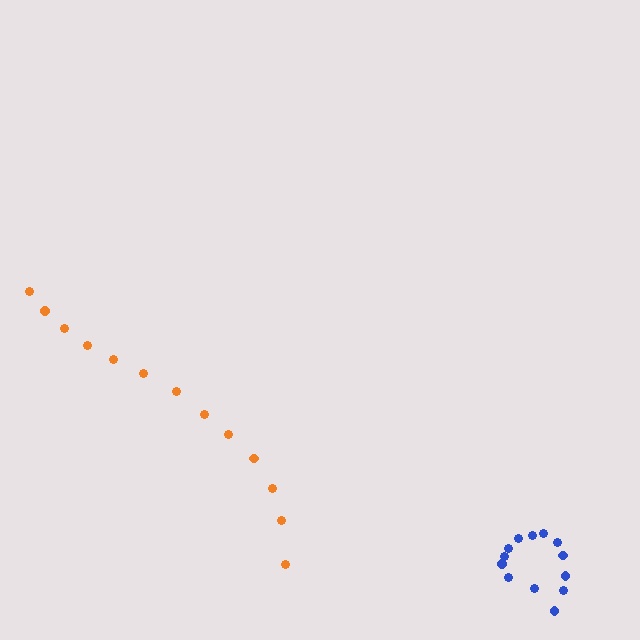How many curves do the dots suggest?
There are 2 distinct paths.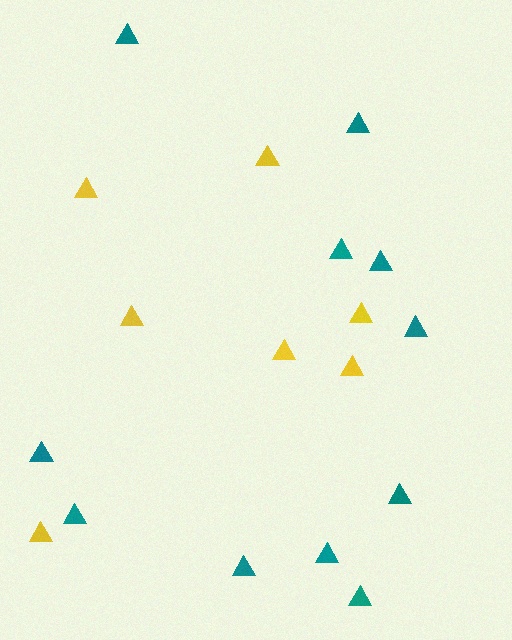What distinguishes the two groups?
There are 2 groups: one group of yellow triangles (7) and one group of teal triangles (11).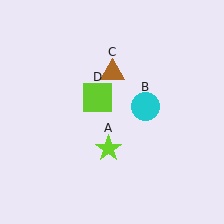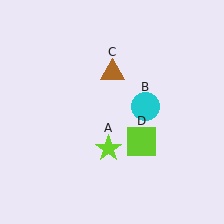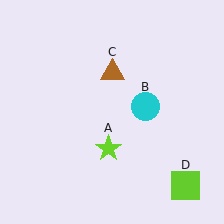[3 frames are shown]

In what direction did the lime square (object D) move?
The lime square (object D) moved down and to the right.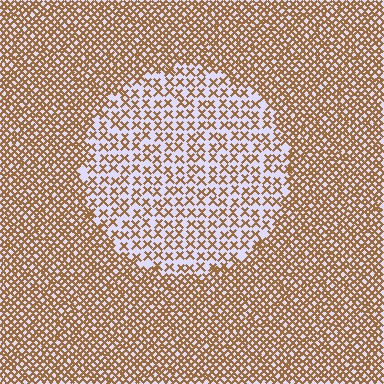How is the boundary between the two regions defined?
The boundary is defined by a change in element density (approximately 2.3x ratio). All elements are the same color, size, and shape.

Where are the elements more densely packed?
The elements are more densely packed outside the circle boundary.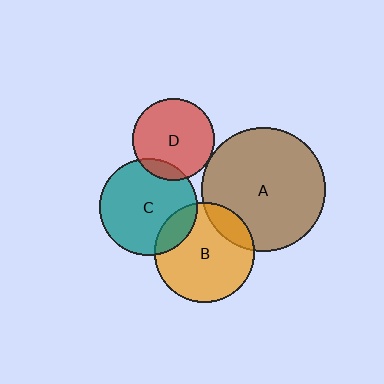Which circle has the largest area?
Circle A (brown).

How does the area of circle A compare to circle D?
Approximately 2.3 times.